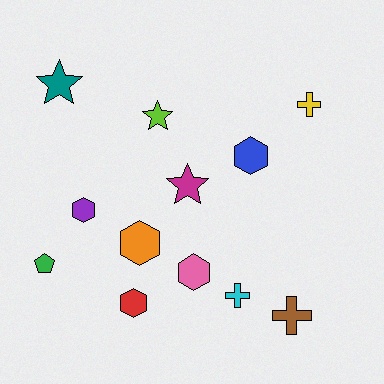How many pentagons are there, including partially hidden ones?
There is 1 pentagon.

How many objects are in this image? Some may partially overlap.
There are 12 objects.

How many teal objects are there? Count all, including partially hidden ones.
There is 1 teal object.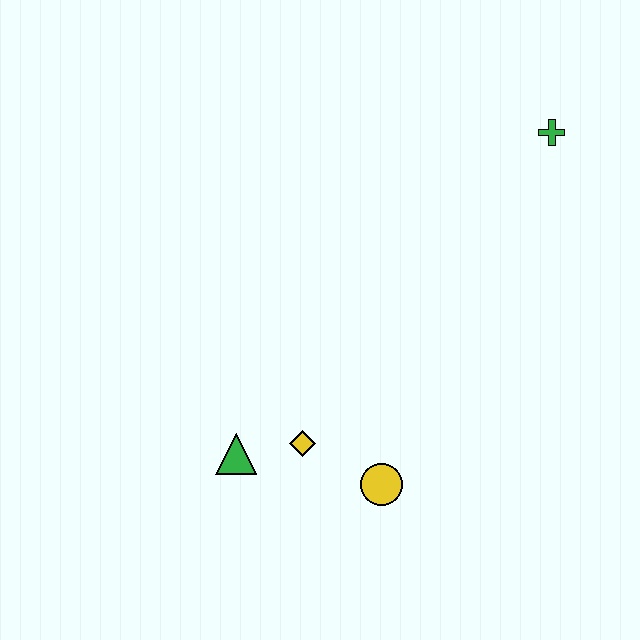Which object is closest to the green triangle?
The yellow diamond is closest to the green triangle.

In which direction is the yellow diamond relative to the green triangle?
The yellow diamond is to the right of the green triangle.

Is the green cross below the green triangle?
No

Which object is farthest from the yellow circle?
The green cross is farthest from the yellow circle.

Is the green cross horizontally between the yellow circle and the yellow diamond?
No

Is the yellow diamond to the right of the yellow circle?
No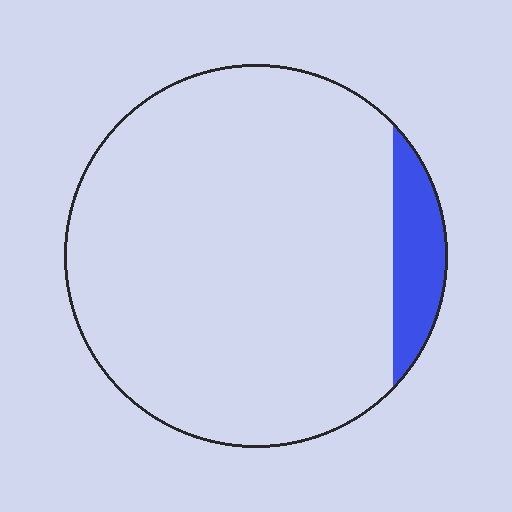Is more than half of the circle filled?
No.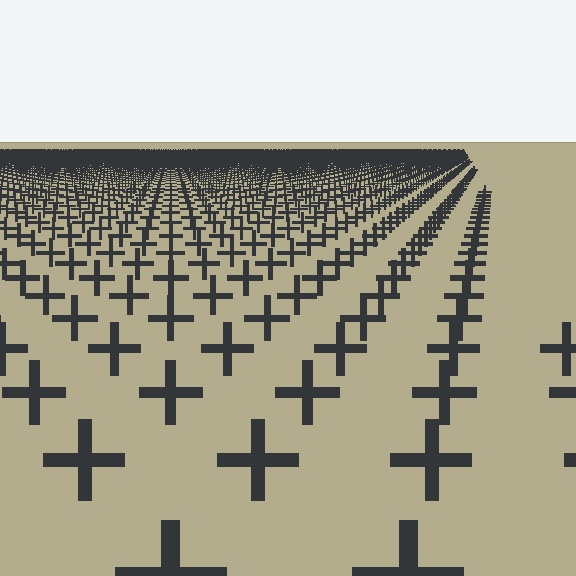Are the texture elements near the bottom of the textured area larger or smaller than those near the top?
Larger. Near the bottom, elements are closer to the viewer and appear at a bigger on-screen size.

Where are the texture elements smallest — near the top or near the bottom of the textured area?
Near the top.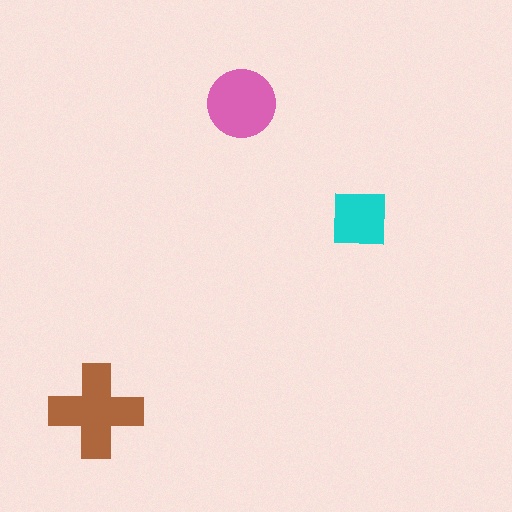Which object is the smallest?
The cyan square.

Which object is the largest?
The brown cross.